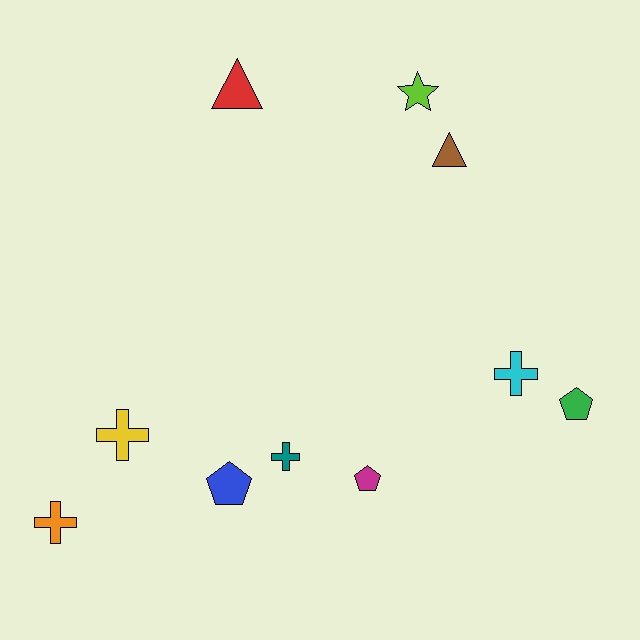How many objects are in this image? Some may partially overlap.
There are 10 objects.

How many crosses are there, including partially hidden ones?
There are 4 crosses.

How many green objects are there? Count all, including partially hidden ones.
There is 1 green object.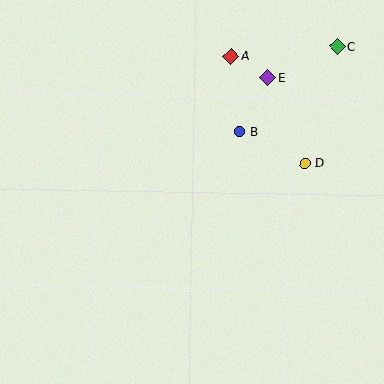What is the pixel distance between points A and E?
The distance between A and E is 43 pixels.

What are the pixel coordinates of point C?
Point C is at (337, 46).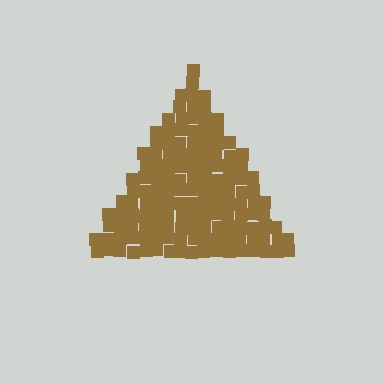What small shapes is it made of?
It is made of small squares.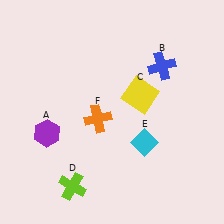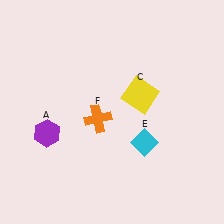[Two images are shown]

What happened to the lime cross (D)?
The lime cross (D) was removed in Image 2. It was in the bottom-left area of Image 1.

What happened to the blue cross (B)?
The blue cross (B) was removed in Image 2. It was in the top-right area of Image 1.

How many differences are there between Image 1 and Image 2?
There are 2 differences between the two images.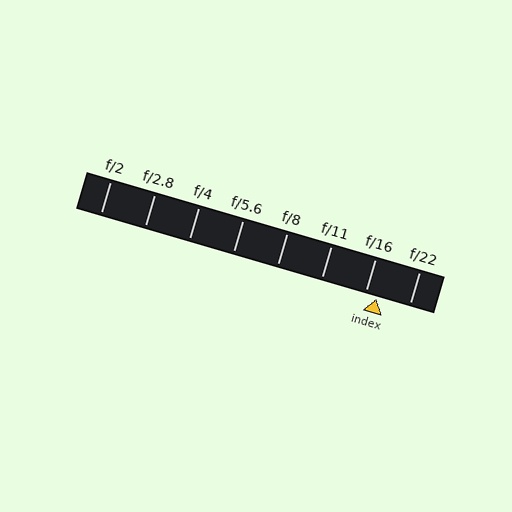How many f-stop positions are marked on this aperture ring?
There are 8 f-stop positions marked.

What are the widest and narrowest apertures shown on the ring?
The widest aperture shown is f/2 and the narrowest is f/22.